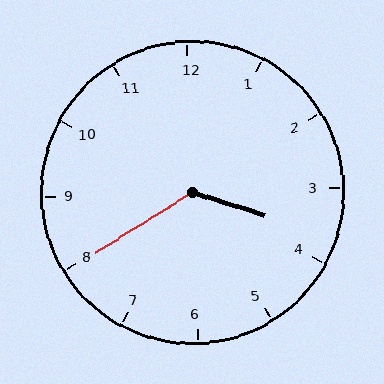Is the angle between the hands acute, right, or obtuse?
It is obtuse.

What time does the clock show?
3:40.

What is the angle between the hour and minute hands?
Approximately 130 degrees.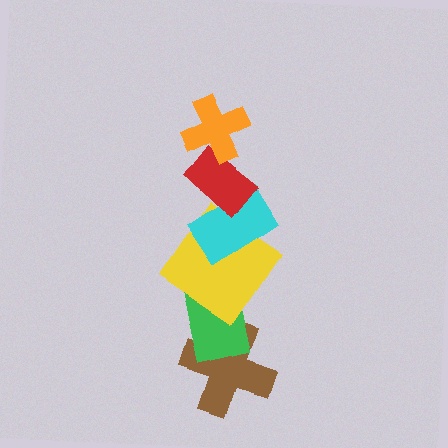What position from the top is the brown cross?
The brown cross is 6th from the top.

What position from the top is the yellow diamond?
The yellow diamond is 4th from the top.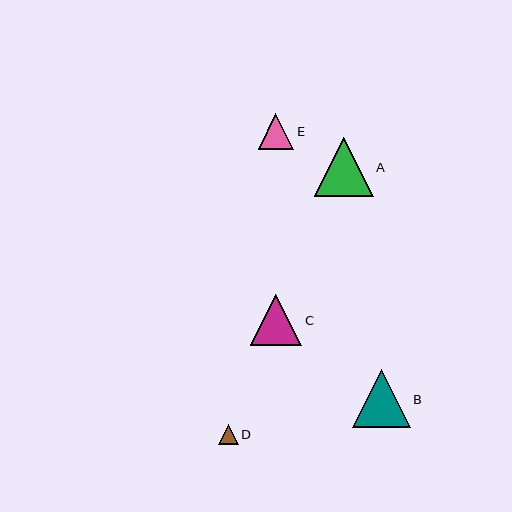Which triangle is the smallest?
Triangle D is the smallest with a size of approximately 20 pixels.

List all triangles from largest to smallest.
From largest to smallest: A, B, C, E, D.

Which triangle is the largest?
Triangle A is the largest with a size of approximately 59 pixels.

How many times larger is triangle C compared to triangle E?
Triangle C is approximately 1.4 times the size of triangle E.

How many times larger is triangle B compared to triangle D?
Triangle B is approximately 2.9 times the size of triangle D.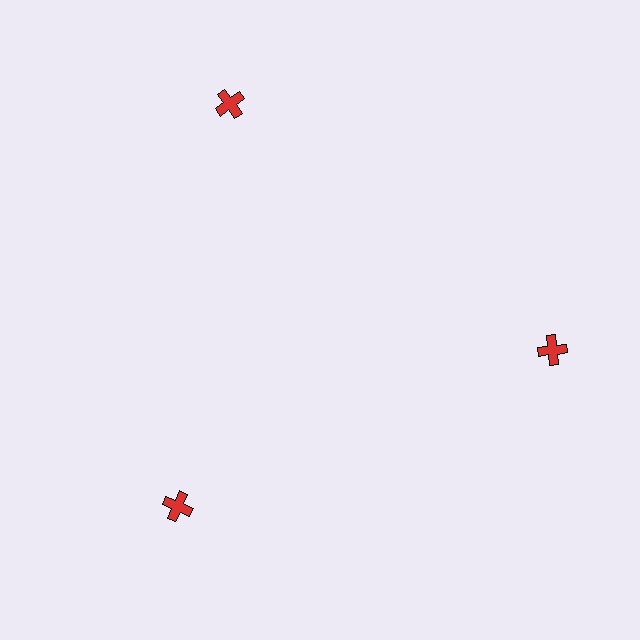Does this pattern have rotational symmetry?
Yes, this pattern has 3-fold rotational symmetry. It looks the same after rotating 120 degrees around the center.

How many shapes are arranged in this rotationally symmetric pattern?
There are 3 shapes, arranged in 3 groups of 1.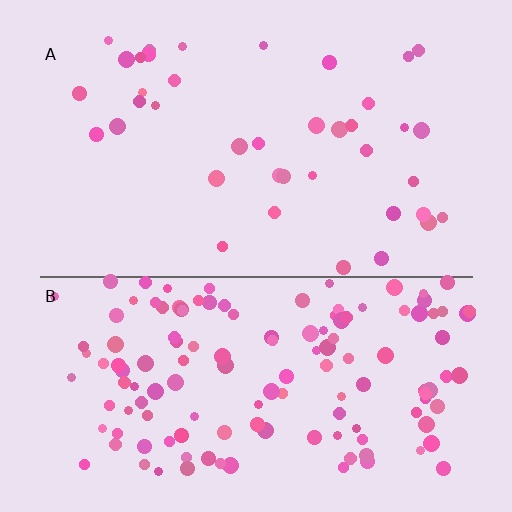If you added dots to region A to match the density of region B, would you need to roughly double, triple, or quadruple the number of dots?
Approximately quadruple.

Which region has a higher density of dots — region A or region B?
B (the bottom).